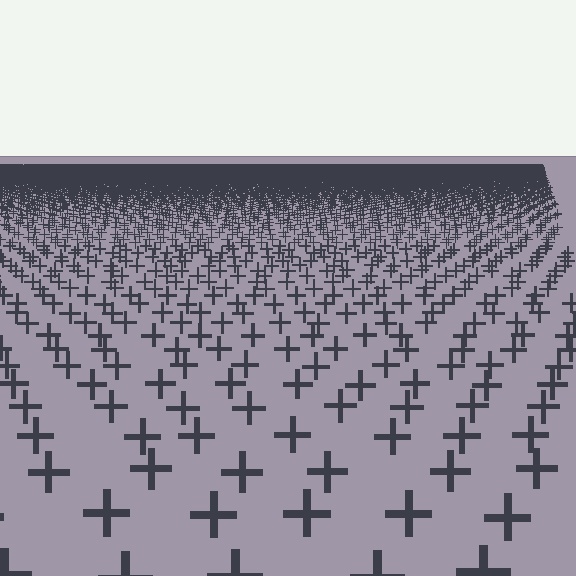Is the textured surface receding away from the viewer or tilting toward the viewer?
The surface is receding away from the viewer. Texture elements get smaller and denser toward the top.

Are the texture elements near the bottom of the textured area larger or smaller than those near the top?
Larger. Near the bottom, elements are closer to the viewer and appear at a bigger on-screen size.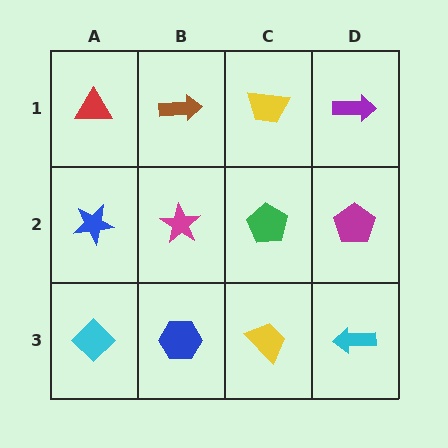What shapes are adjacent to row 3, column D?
A magenta pentagon (row 2, column D), a yellow trapezoid (row 3, column C).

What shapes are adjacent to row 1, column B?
A magenta star (row 2, column B), a red triangle (row 1, column A), a yellow trapezoid (row 1, column C).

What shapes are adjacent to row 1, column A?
A blue star (row 2, column A), a brown arrow (row 1, column B).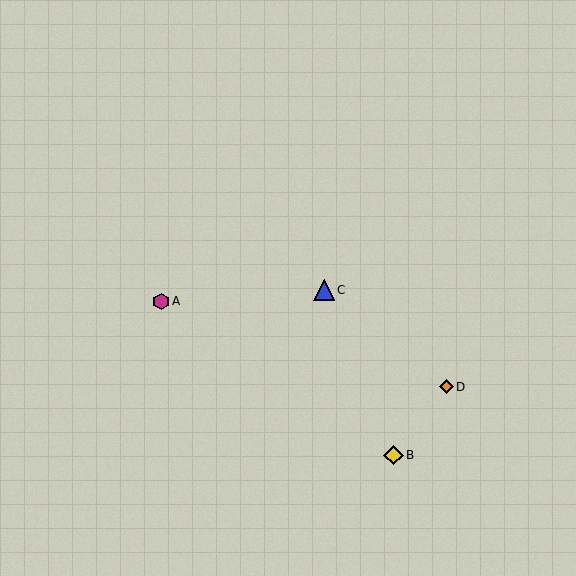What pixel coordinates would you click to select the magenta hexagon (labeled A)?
Click at (161, 301) to select the magenta hexagon A.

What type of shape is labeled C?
Shape C is a blue triangle.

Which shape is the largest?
The blue triangle (labeled C) is the largest.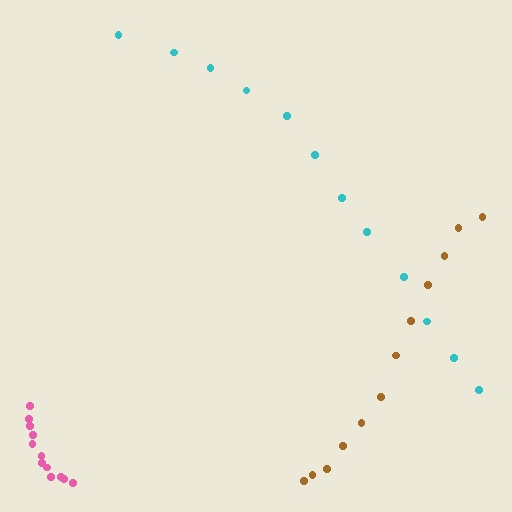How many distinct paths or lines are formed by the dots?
There are 3 distinct paths.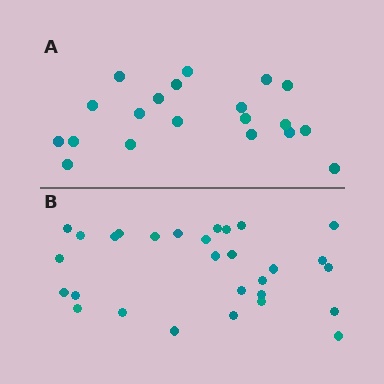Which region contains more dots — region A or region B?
Region B (the bottom region) has more dots.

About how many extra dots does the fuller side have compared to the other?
Region B has roughly 8 or so more dots than region A.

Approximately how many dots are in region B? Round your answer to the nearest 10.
About 30 dots. (The exact count is 29, which rounds to 30.)